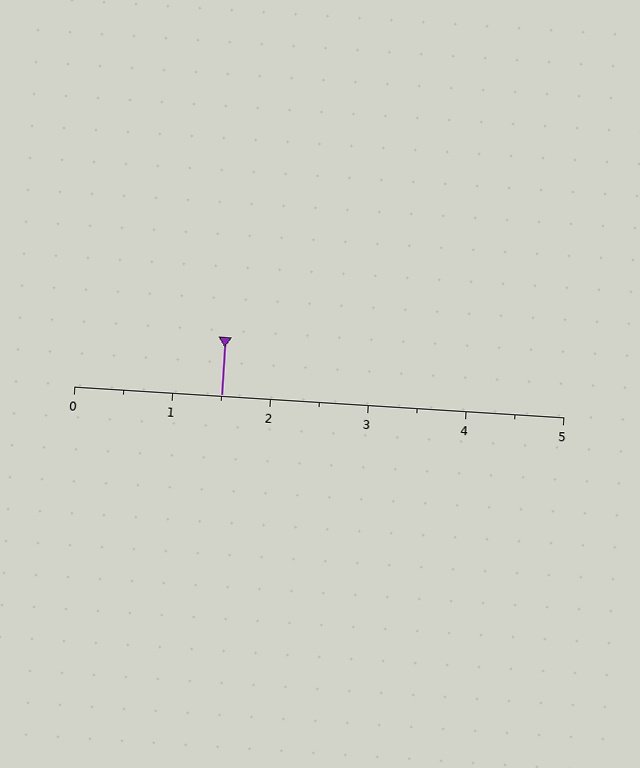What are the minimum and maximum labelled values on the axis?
The axis runs from 0 to 5.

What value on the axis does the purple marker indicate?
The marker indicates approximately 1.5.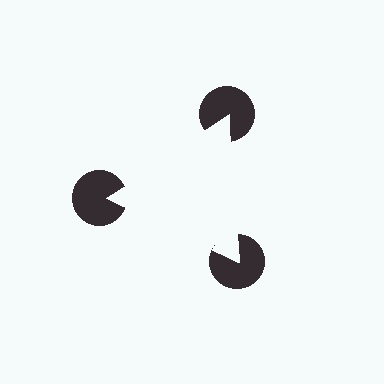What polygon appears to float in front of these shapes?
An illusory triangle — its edges are inferred from the aligned wedge cuts in the pac-man discs, not physically drawn.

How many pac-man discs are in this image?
There are 3 — one at each vertex of the illusory triangle.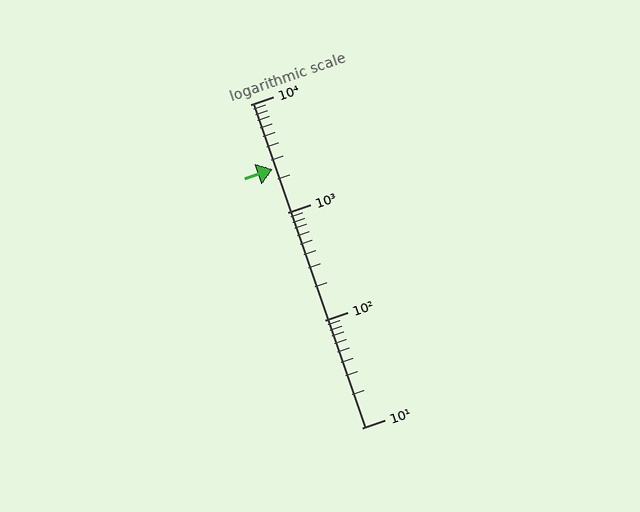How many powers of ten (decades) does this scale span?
The scale spans 3 decades, from 10 to 10000.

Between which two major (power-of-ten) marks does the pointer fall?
The pointer is between 1000 and 10000.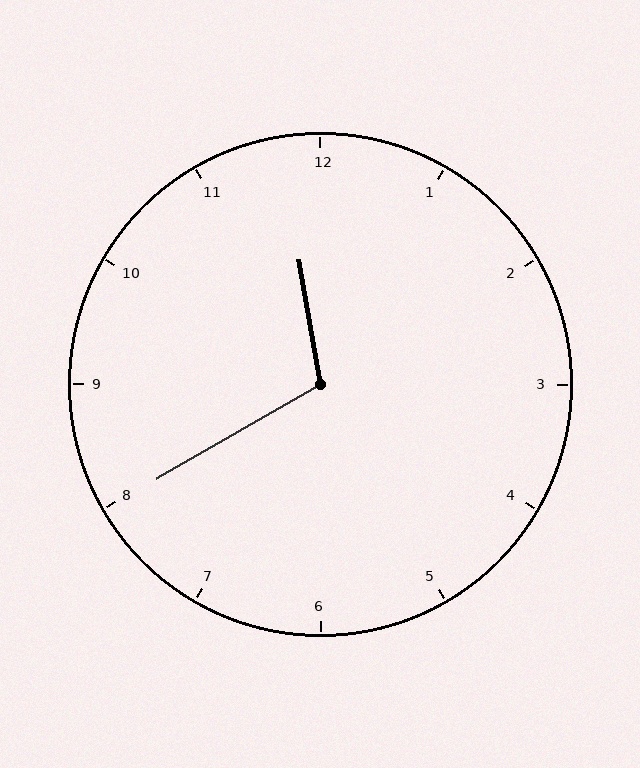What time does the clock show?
11:40.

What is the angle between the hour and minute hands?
Approximately 110 degrees.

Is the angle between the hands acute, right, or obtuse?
It is obtuse.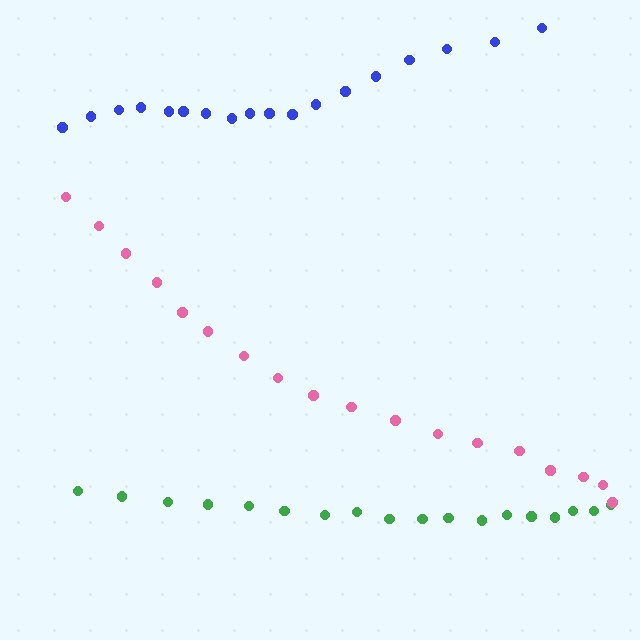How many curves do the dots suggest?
There are 3 distinct paths.